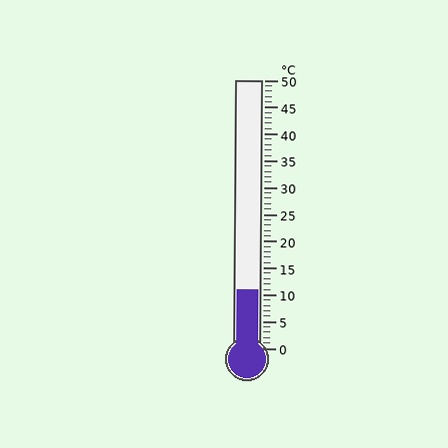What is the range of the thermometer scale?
The thermometer scale ranges from 0°C to 50°C.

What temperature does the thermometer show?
The thermometer shows approximately 11°C.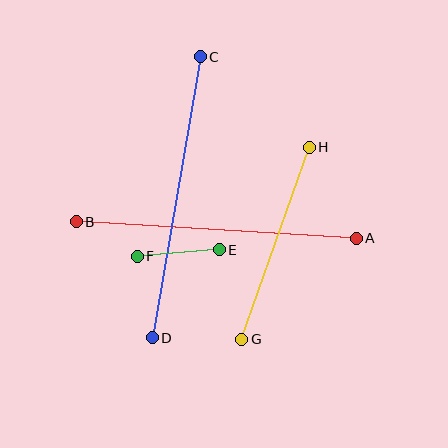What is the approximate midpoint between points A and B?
The midpoint is at approximately (216, 230) pixels.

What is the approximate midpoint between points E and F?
The midpoint is at approximately (178, 253) pixels.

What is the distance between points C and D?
The distance is approximately 285 pixels.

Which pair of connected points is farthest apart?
Points C and D are farthest apart.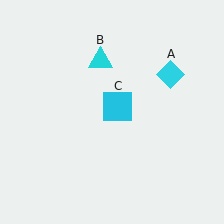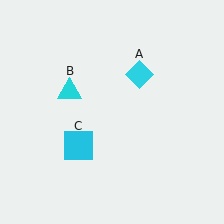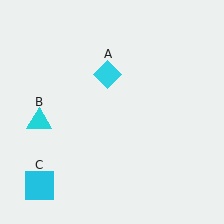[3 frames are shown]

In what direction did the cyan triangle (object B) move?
The cyan triangle (object B) moved down and to the left.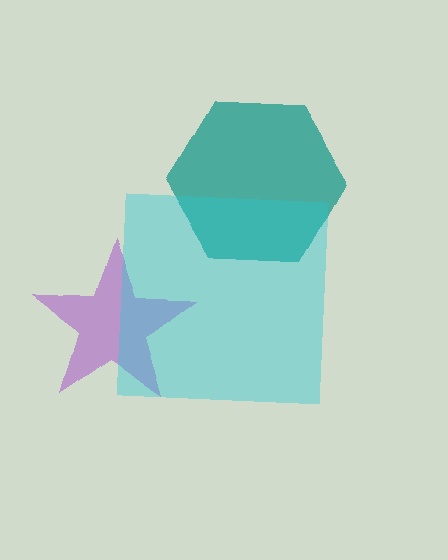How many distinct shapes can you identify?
There are 3 distinct shapes: a teal hexagon, a purple star, a cyan square.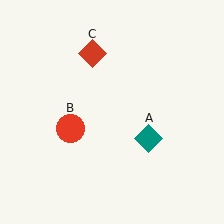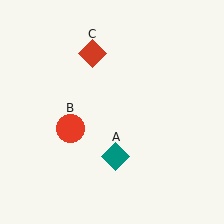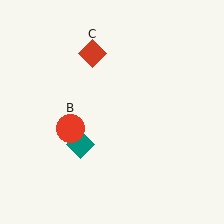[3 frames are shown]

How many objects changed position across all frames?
1 object changed position: teal diamond (object A).